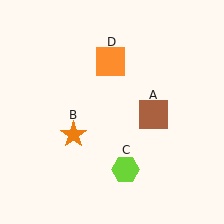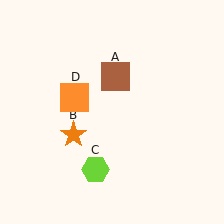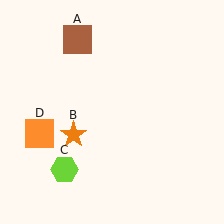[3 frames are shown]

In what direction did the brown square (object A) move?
The brown square (object A) moved up and to the left.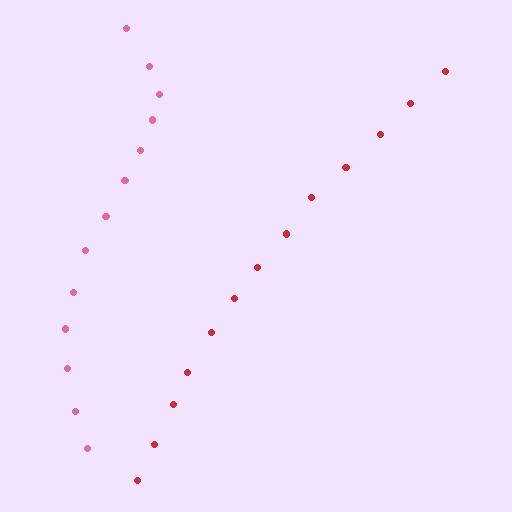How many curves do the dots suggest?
There are 2 distinct paths.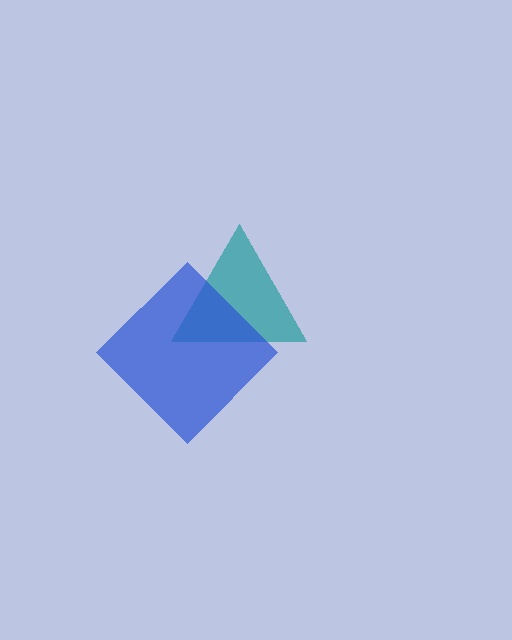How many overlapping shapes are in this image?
There are 2 overlapping shapes in the image.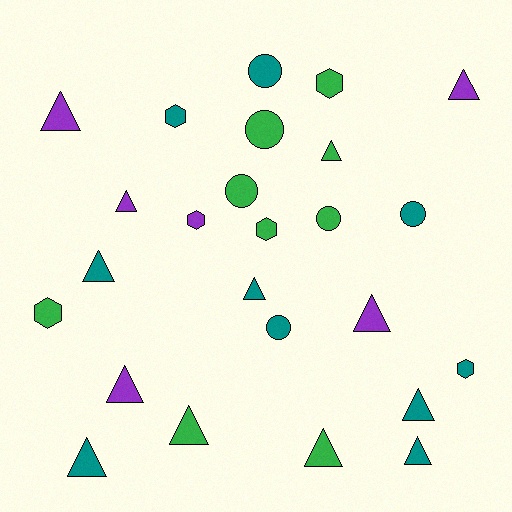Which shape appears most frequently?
Triangle, with 13 objects.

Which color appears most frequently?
Teal, with 10 objects.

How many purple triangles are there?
There are 5 purple triangles.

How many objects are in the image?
There are 25 objects.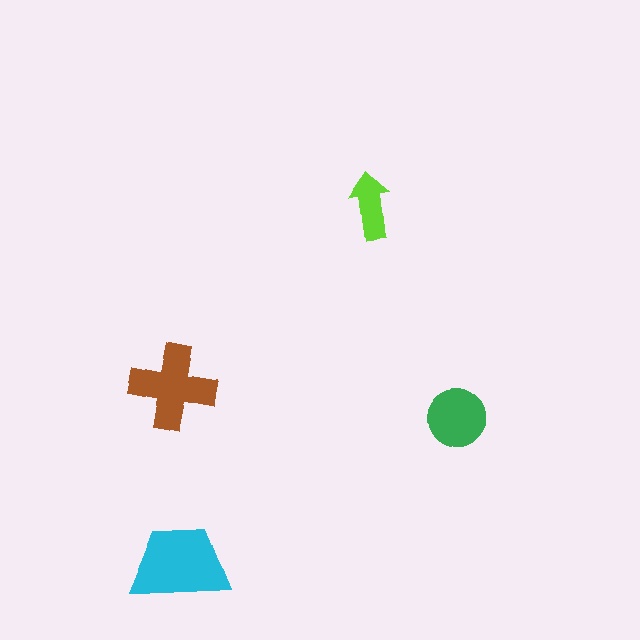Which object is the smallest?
The lime arrow.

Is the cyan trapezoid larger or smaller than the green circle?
Larger.